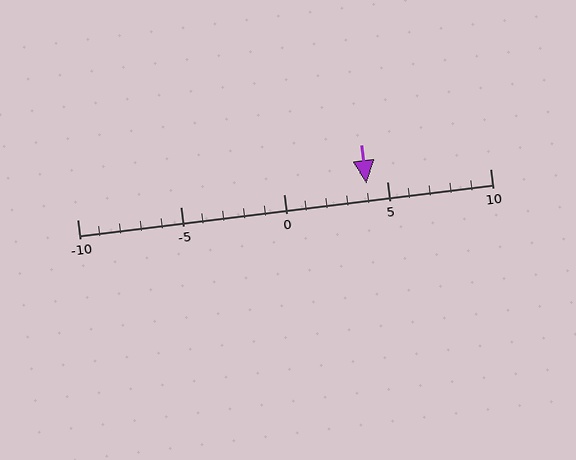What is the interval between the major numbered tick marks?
The major tick marks are spaced 5 units apart.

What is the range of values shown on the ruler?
The ruler shows values from -10 to 10.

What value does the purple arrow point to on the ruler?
The purple arrow points to approximately 4.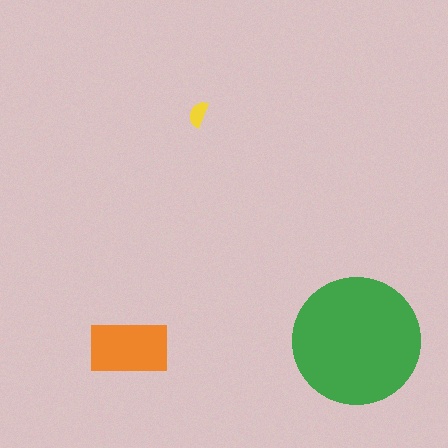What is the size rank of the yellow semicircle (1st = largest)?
3rd.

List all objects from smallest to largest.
The yellow semicircle, the orange rectangle, the green circle.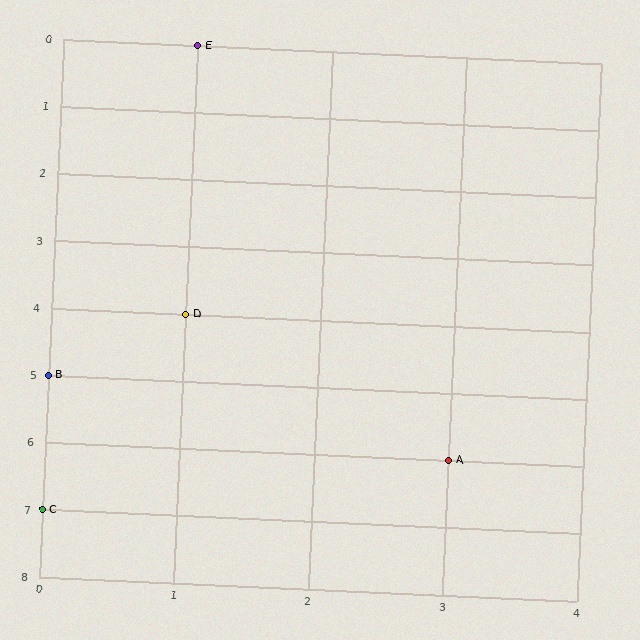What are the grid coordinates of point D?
Point D is at grid coordinates (1, 4).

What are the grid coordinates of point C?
Point C is at grid coordinates (0, 7).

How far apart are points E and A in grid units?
Points E and A are 2 columns and 6 rows apart (about 6.3 grid units diagonally).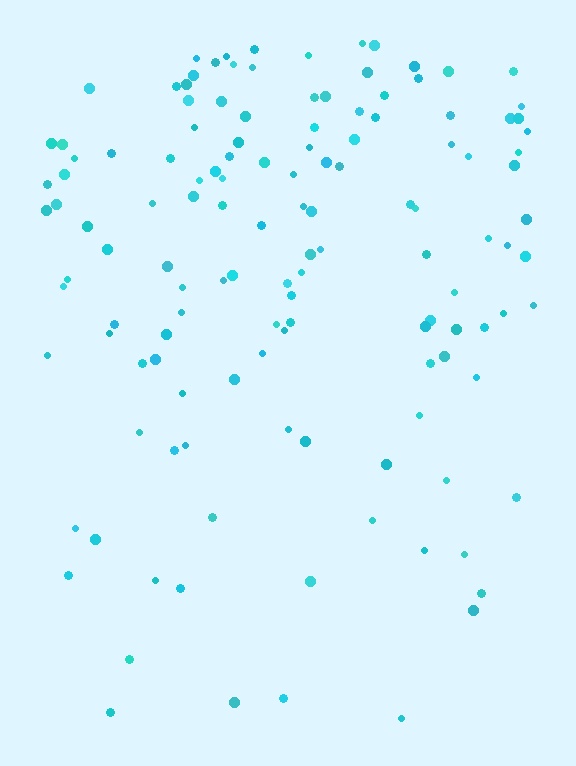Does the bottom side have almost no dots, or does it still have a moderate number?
Still a moderate number, just noticeably fewer than the top.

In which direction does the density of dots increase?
From bottom to top, with the top side densest.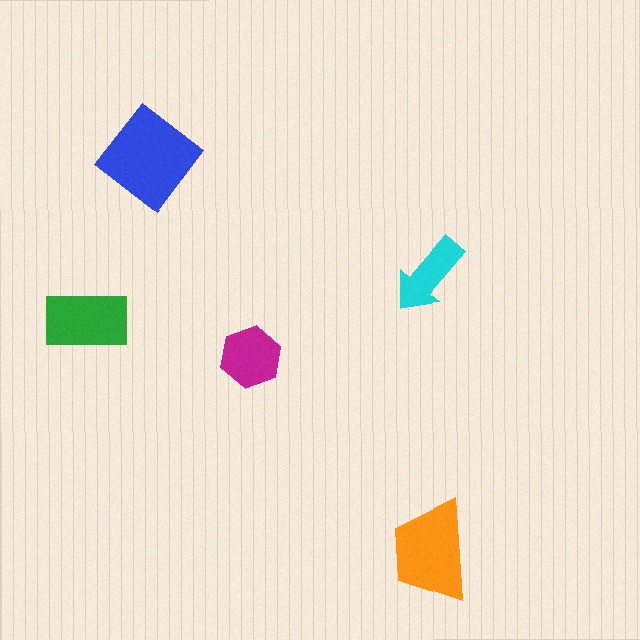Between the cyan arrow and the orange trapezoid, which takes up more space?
The orange trapezoid.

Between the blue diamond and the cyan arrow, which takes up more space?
The blue diamond.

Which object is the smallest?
The cyan arrow.